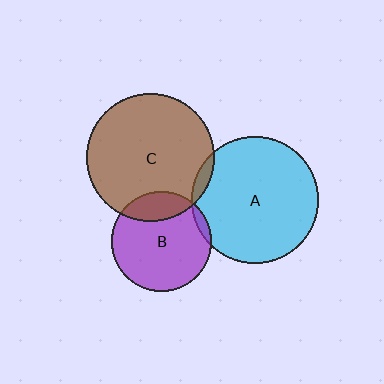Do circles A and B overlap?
Yes.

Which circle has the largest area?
Circle C (brown).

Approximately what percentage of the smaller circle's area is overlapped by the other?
Approximately 5%.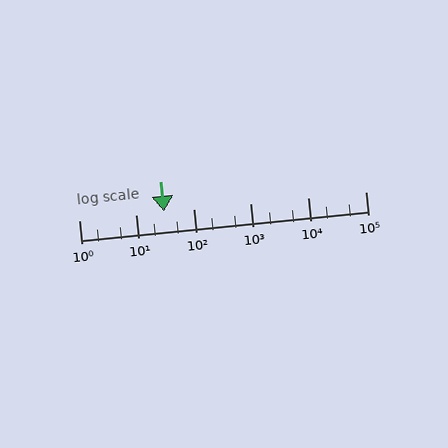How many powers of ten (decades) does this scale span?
The scale spans 5 decades, from 1 to 100000.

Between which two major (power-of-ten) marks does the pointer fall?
The pointer is between 10 and 100.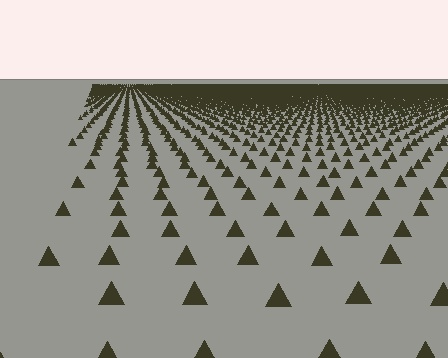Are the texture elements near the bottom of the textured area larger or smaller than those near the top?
Larger. Near the bottom, elements are closer to the viewer and appear at a bigger on-screen size.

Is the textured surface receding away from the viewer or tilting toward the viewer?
The surface is receding away from the viewer. Texture elements get smaller and denser toward the top.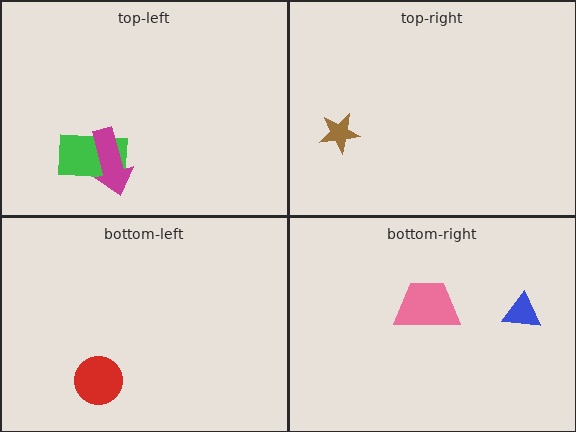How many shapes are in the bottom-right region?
2.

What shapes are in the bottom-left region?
The red circle.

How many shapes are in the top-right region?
1.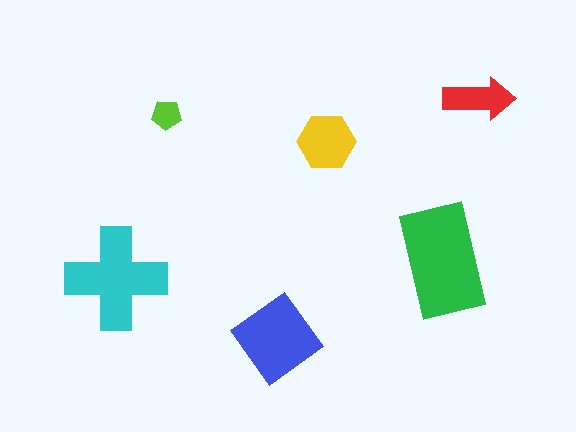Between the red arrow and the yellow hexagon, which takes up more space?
The yellow hexagon.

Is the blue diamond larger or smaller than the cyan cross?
Smaller.